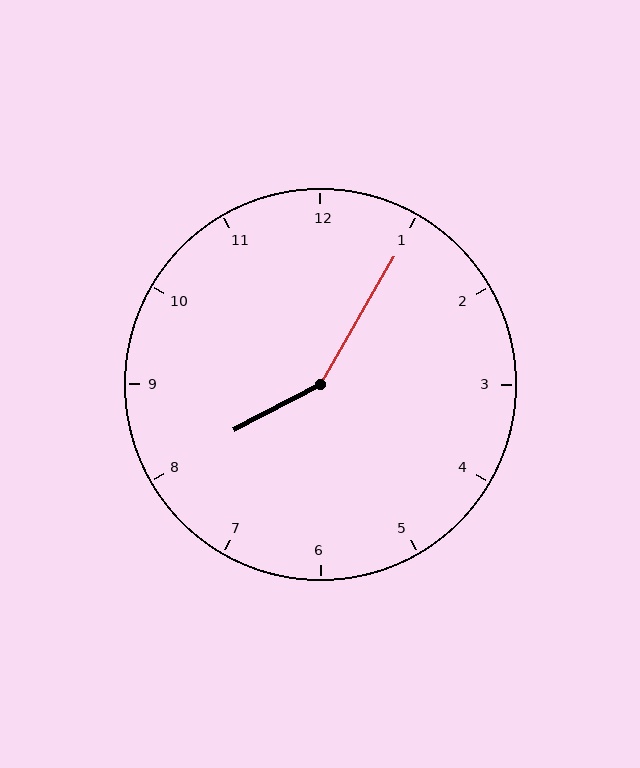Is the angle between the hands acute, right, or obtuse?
It is obtuse.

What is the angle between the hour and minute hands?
Approximately 148 degrees.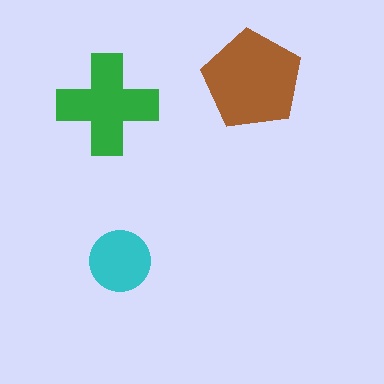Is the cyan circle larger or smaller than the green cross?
Smaller.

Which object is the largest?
The brown pentagon.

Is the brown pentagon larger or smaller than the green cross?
Larger.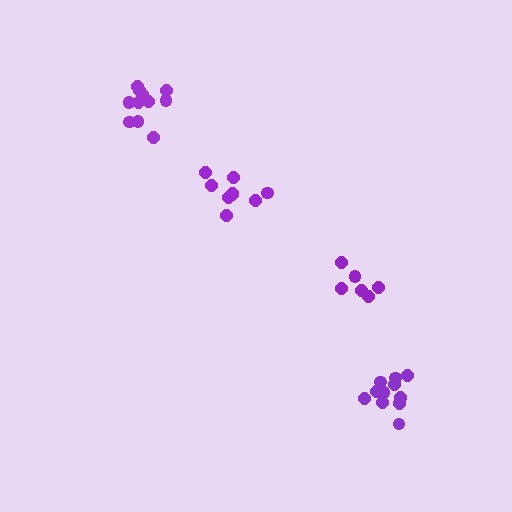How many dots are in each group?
Group 1: 6 dots, Group 2: 11 dots, Group 3: 9 dots, Group 4: 11 dots (37 total).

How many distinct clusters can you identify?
There are 4 distinct clusters.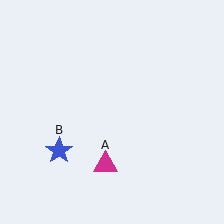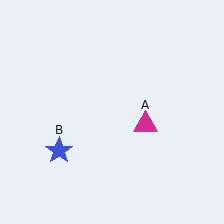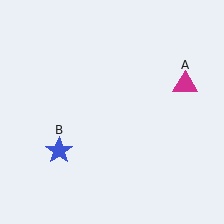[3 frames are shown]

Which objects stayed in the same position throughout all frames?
Blue star (object B) remained stationary.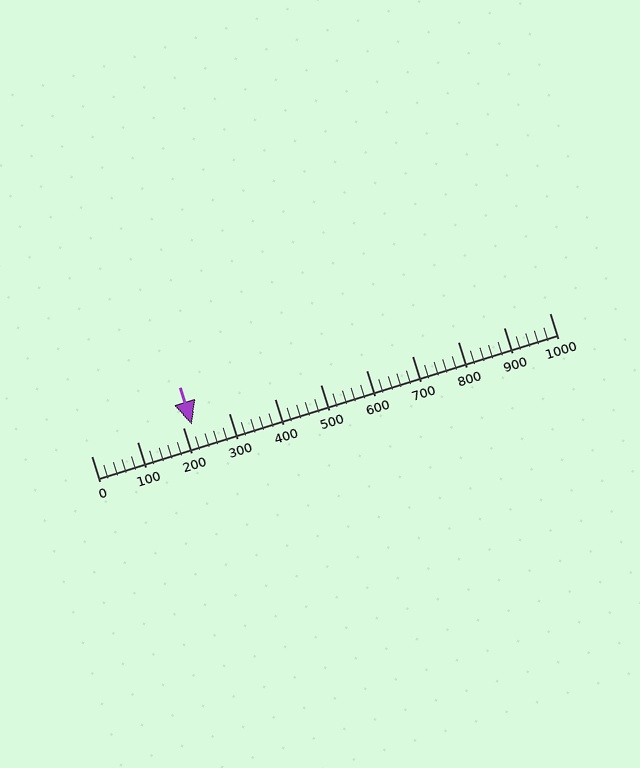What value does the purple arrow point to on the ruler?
The purple arrow points to approximately 220.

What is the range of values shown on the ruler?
The ruler shows values from 0 to 1000.